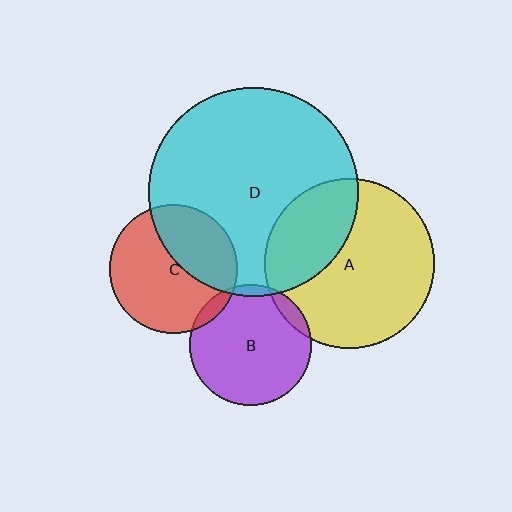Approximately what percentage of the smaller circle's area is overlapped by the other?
Approximately 5%.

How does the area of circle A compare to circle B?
Approximately 2.0 times.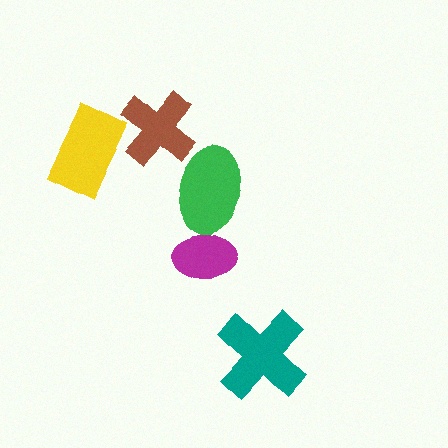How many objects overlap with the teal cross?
0 objects overlap with the teal cross.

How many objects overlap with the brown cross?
0 objects overlap with the brown cross.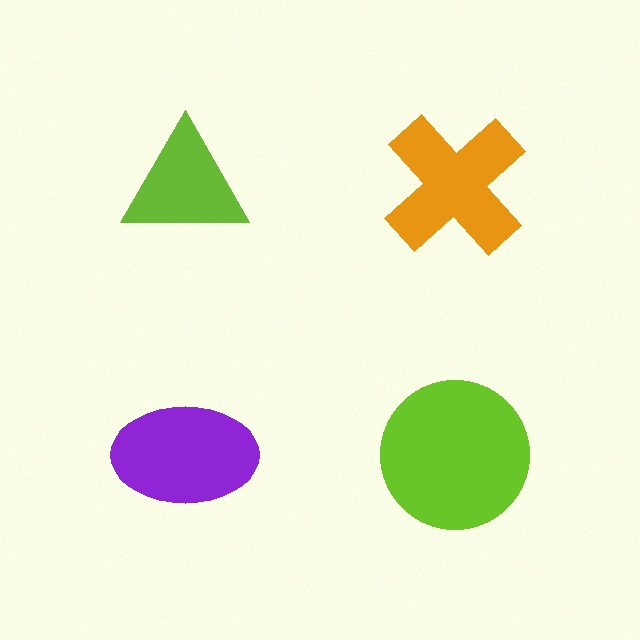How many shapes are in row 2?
2 shapes.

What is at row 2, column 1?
A purple ellipse.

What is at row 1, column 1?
A lime triangle.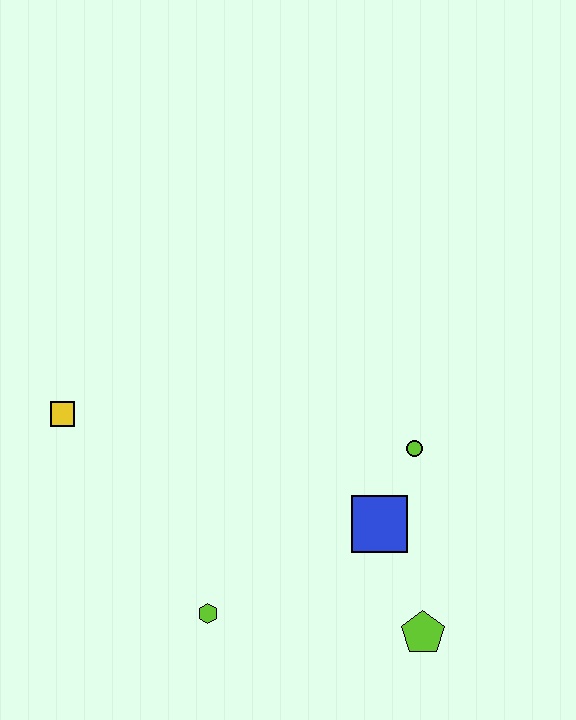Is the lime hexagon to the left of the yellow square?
No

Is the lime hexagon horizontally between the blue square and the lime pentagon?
No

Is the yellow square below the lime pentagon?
No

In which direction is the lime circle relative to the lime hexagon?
The lime circle is to the right of the lime hexagon.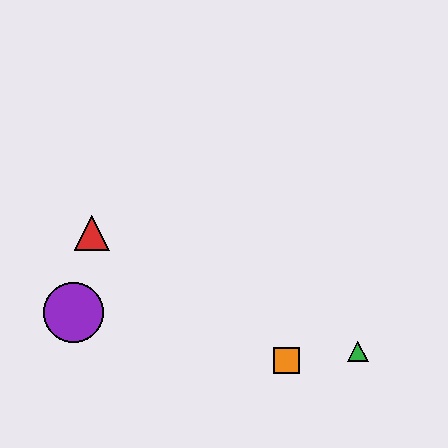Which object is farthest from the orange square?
The red triangle is farthest from the orange square.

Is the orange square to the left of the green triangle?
Yes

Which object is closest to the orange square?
The green triangle is closest to the orange square.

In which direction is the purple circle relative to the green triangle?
The purple circle is to the left of the green triangle.